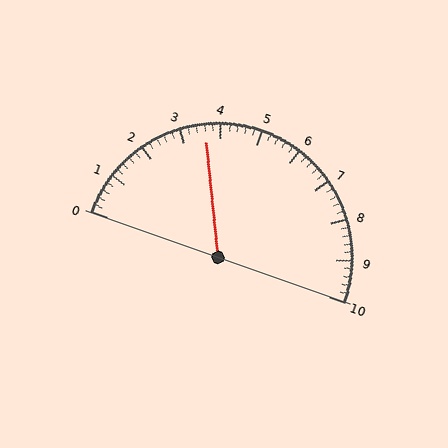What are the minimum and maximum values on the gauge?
The gauge ranges from 0 to 10.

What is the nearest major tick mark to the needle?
The nearest major tick mark is 4.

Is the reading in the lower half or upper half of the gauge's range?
The reading is in the lower half of the range (0 to 10).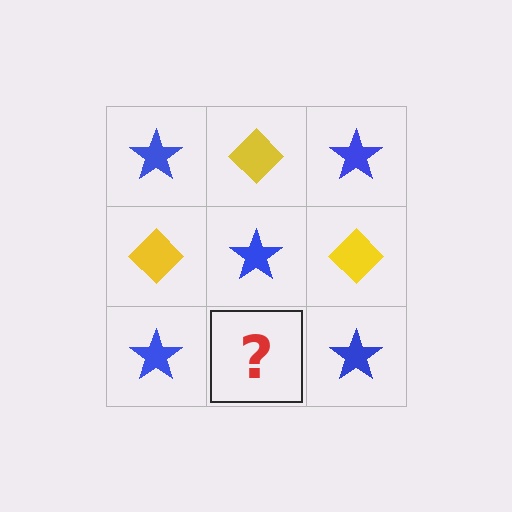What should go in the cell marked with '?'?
The missing cell should contain a yellow diamond.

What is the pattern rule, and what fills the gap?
The rule is that it alternates blue star and yellow diamond in a checkerboard pattern. The gap should be filled with a yellow diamond.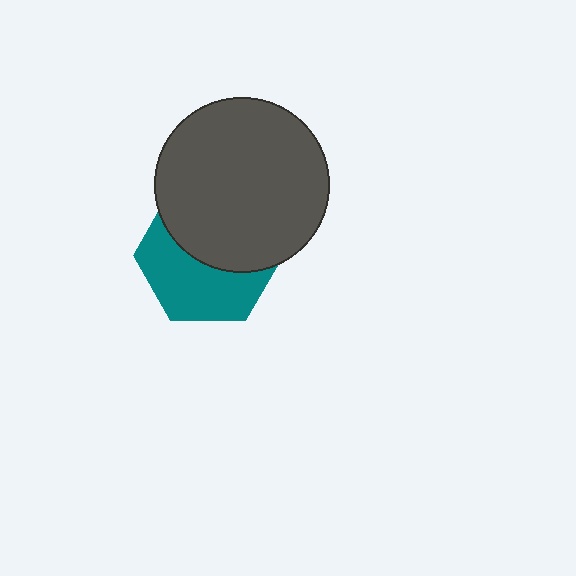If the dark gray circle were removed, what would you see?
You would see the complete teal hexagon.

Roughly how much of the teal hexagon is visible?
About half of it is visible (roughly 49%).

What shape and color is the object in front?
The object in front is a dark gray circle.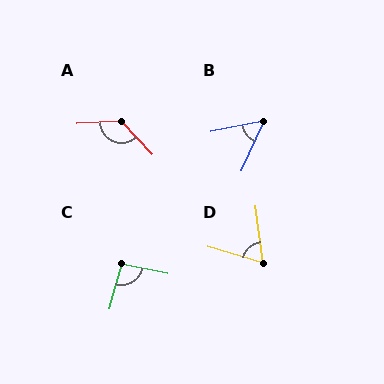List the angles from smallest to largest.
B (54°), D (66°), C (95°), A (130°).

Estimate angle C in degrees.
Approximately 95 degrees.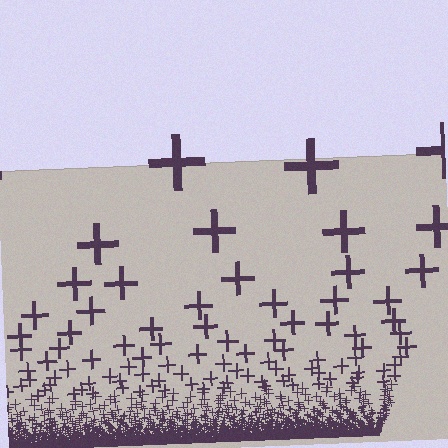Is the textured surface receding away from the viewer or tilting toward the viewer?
The surface appears to tilt toward the viewer. Texture elements get larger and sparser toward the top.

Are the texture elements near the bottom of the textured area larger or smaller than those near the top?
Smaller. The gradient is inverted — elements near the bottom are smaller and denser.